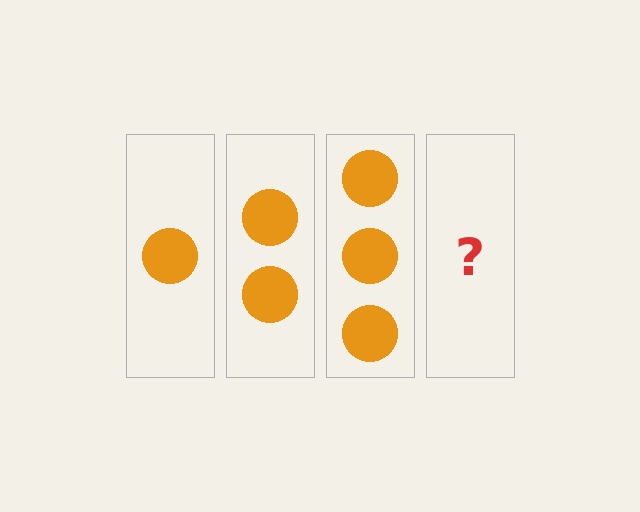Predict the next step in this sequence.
The next step is 4 circles.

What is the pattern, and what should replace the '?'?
The pattern is that each step adds one more circle. The '?' should be 4 circles.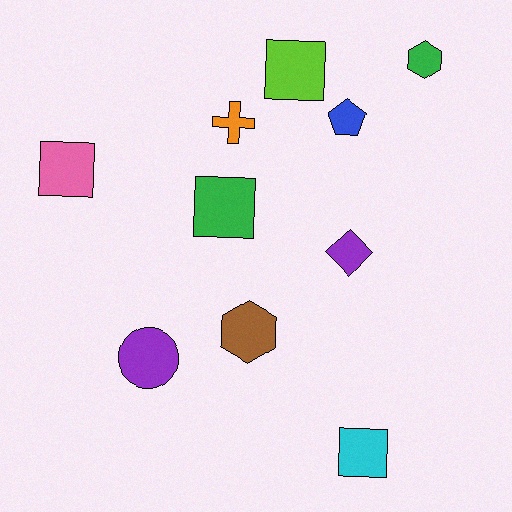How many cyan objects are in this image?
There is 1 cyan object.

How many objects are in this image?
There are 10 objects.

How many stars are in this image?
There are no stars.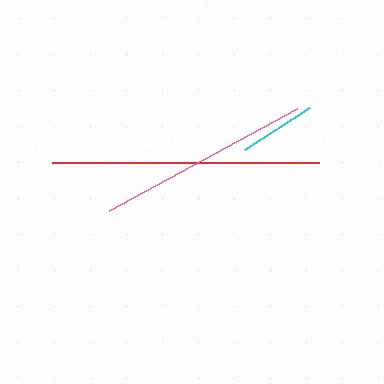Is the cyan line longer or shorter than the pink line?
The pink line is longer than the cyan line.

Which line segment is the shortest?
The cyan line is the shortest at approximately 77 pixels.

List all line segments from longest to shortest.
From longest to shortest: red, pink, cyan.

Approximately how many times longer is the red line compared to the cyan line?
The red line is approximately 3.5 times the length of the cyan line.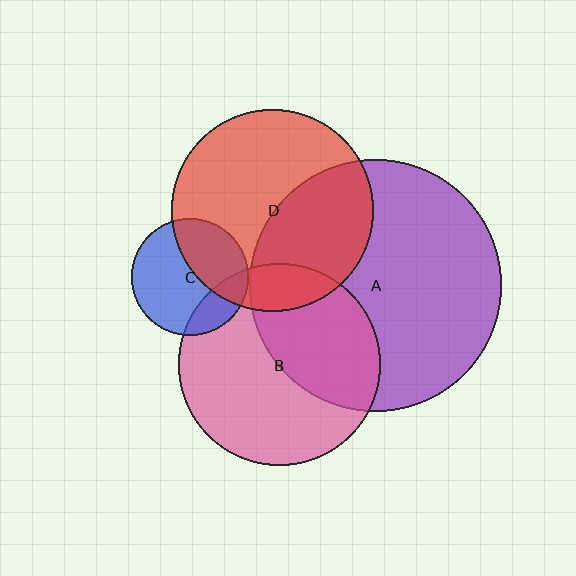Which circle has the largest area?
Circle A (purple).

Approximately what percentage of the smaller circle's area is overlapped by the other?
Approximately 40%.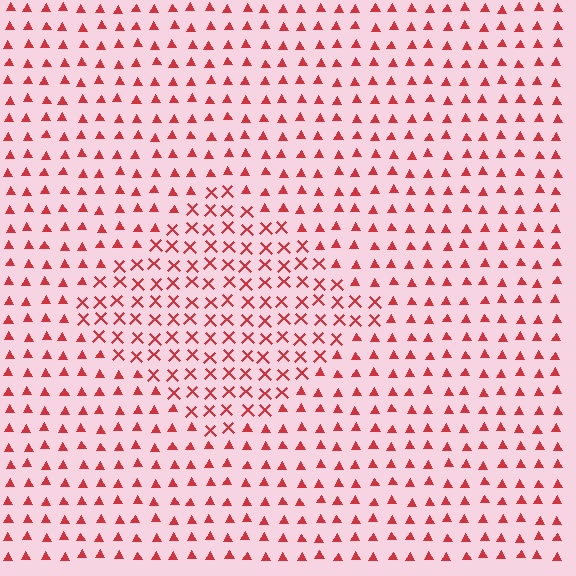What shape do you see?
I see a diamond.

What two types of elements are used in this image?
The image uses X marks inside the diamond region and triangles outside it.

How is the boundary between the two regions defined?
The boundary is defined by a change in element shape: X marks inside vs. triangles outside. All elements share the same color and spacing.